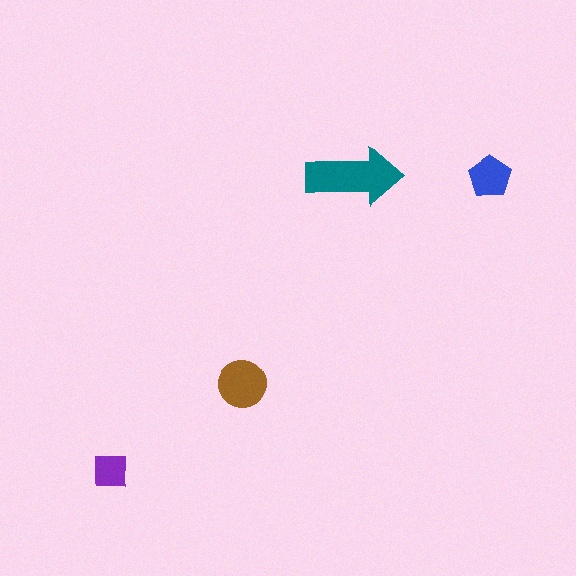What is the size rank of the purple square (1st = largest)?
4th.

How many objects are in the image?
There are 4 objects in the image.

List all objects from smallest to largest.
The purple square, the blue pentagon, the brown circle, the teal arrow.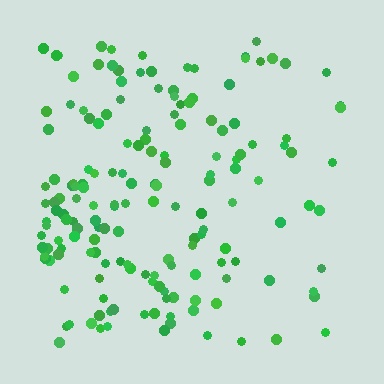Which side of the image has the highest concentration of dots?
The left.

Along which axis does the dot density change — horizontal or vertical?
Horizontal.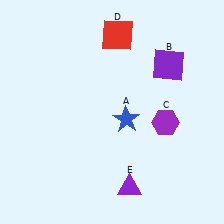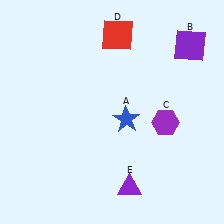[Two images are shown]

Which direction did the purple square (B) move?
The purple square (B) moved right.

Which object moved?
The purple square (B) moved right.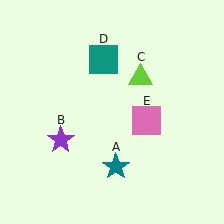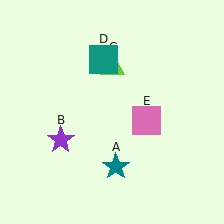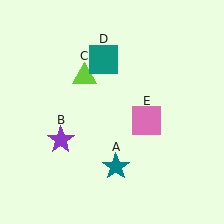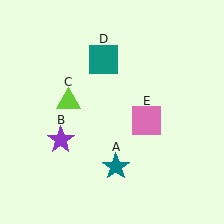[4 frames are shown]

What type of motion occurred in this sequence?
The lime triangle (object C) rotated counterclockwise around the center of the scene.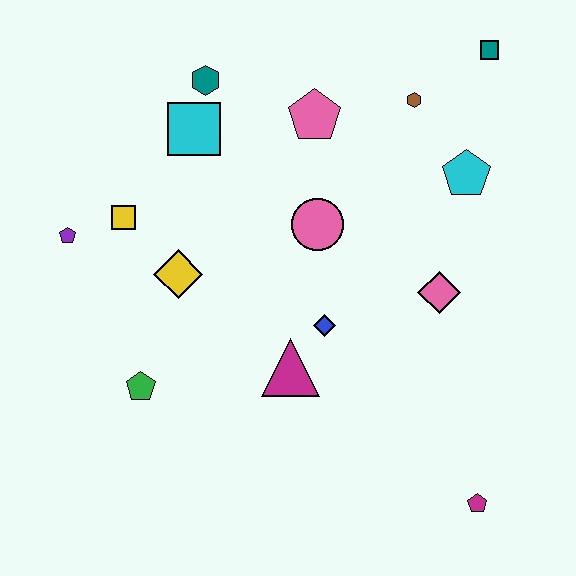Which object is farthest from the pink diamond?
The purple pentagon is farthest from the pink diamond.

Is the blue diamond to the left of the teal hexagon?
No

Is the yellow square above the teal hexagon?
No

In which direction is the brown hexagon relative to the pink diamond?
The brown hexagon is above the pink diamond.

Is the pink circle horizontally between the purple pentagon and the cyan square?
No